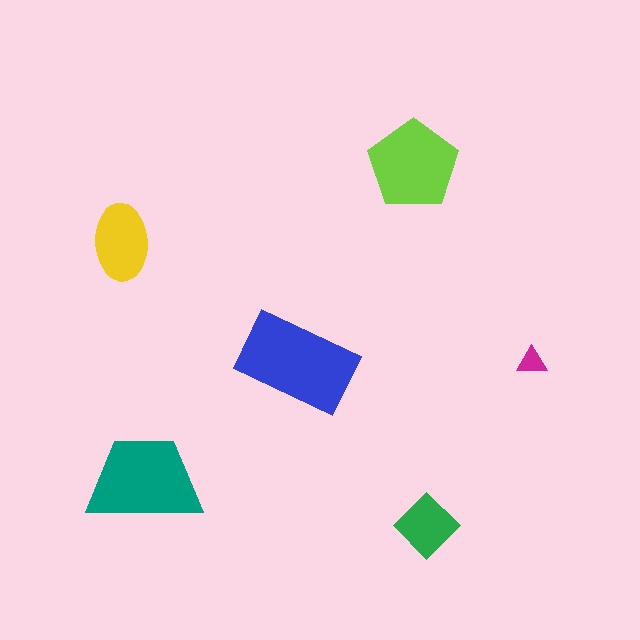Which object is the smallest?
The magenta triangle.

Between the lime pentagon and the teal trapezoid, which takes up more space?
The teal trapezoid.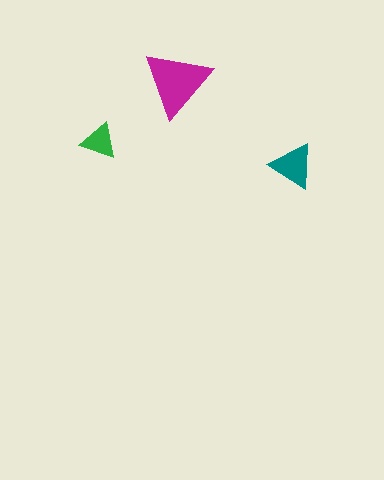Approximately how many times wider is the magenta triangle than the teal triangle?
About 1.5 times wider.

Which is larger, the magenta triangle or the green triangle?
The magenta one.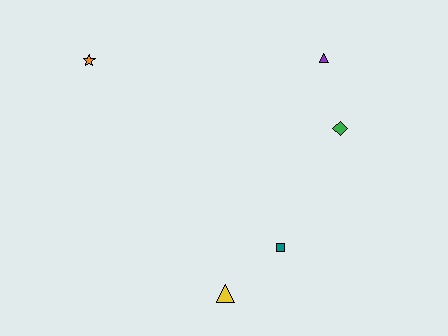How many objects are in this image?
There are 5 objects.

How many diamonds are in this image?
There is 1 diamond.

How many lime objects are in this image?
There are no lime objects.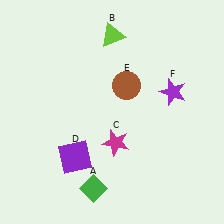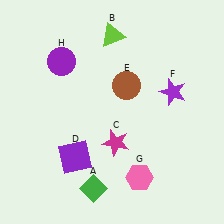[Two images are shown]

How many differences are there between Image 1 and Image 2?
There are 2 differences between the two images.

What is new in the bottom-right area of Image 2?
A pink hexagon (G) was added in the bottom-right area of Image 2.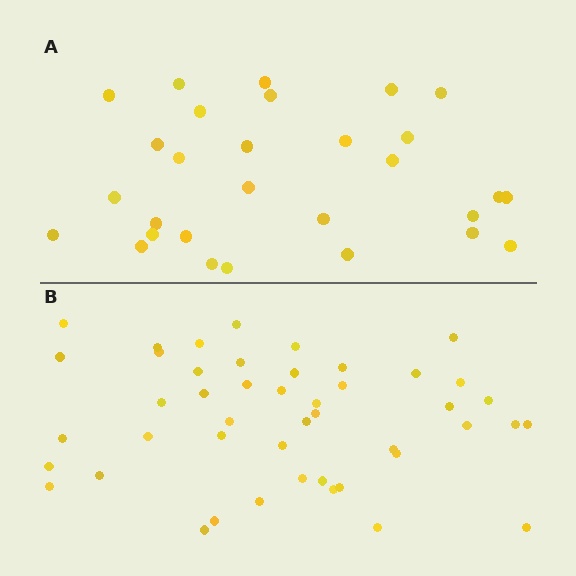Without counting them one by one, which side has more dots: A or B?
Region B (the bottom region) has more dots.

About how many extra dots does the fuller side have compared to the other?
Region B has approximately 15 more dots than region A.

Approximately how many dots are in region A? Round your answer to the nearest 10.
About 30 dots. (The exact count is 29, which rounds to 30.)